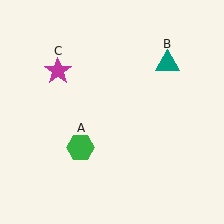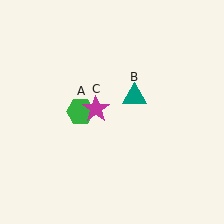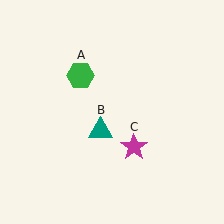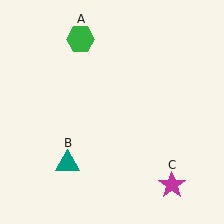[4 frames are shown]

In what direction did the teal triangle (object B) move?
The teal triangle (object B) moved down and to the left.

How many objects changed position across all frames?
3 objects changed position: green hexagon (object A), teal triangle (object B), magenta star (object C).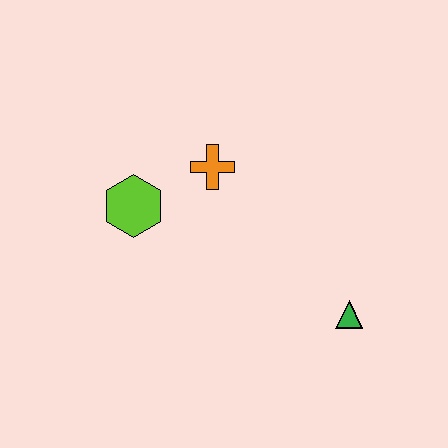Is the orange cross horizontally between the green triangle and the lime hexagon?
Yes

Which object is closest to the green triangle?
The orange cross is closest to the green triangle.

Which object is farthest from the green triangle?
The lime hexagon is farthest from the green triangle.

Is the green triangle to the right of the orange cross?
Yes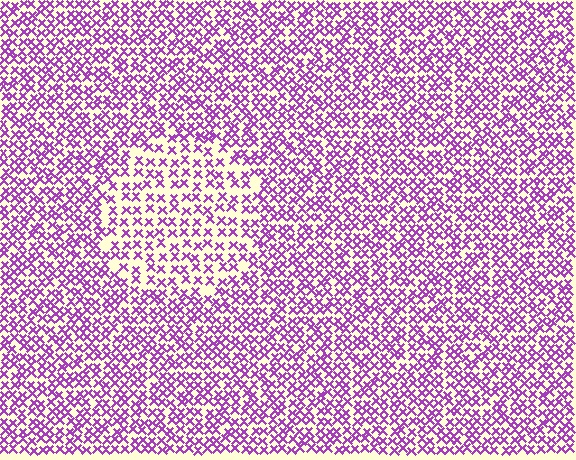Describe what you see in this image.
The image contains small purple elements arranged at two different densities. A circle-shaped region is visible where the elements are less densely packed than the surrounding area.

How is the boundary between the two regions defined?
The boundary is defined by a change in element density (approximately 1.7x ratio). All elements are the same color, size, and shape.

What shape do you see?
I see a circle.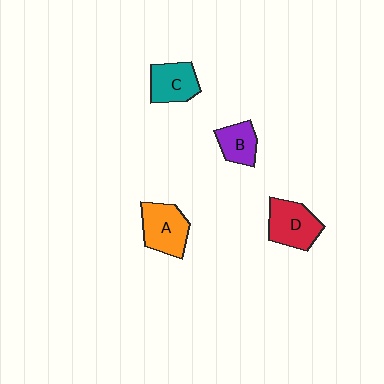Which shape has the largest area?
Shape D (red).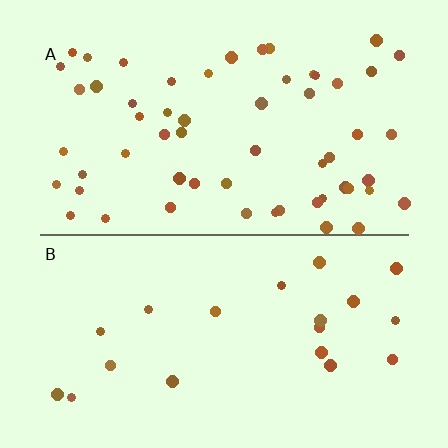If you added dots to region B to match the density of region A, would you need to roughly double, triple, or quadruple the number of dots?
Approximately triple.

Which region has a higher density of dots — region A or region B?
A (the top).